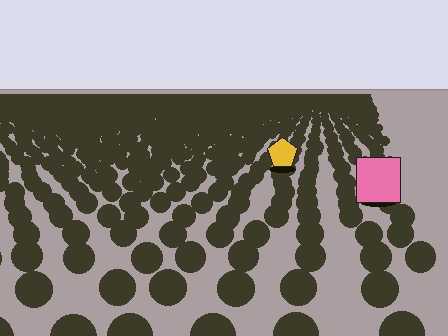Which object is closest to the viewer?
The pink square is closest. The texture marks near it are larger and more spread out.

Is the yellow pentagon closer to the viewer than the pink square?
No. The pink square is closer — you can tell from the texture gradient: the ground texture is coarser near it.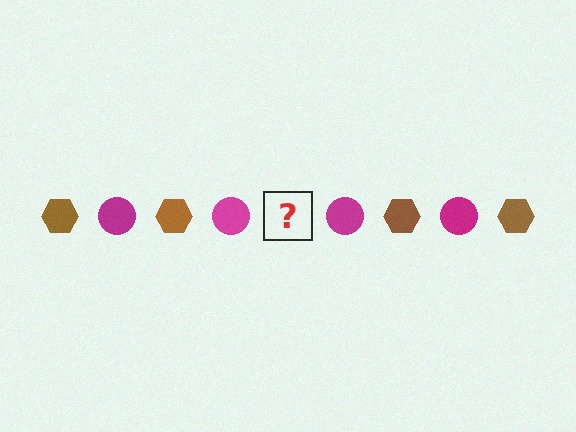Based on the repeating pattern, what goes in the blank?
The blank should be a brown hexagon.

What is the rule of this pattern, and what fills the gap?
The rule is that the pattern alternates between brown hexagon and magenta circle. The gap should be filled with a brown hexagon.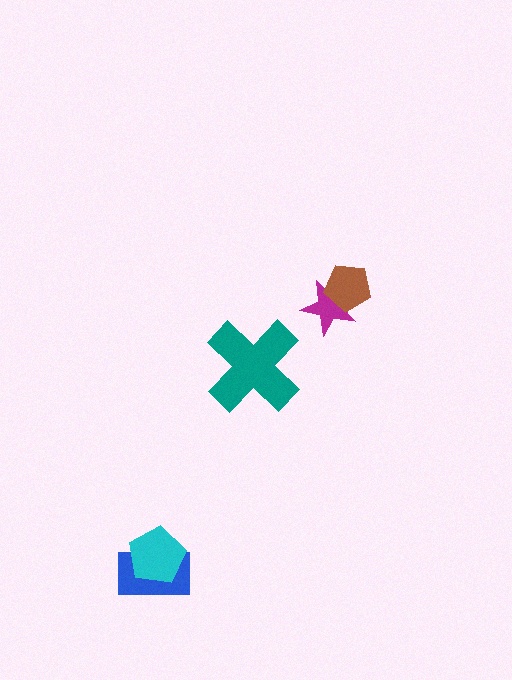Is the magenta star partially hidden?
Yes, it is partially covered by another shape.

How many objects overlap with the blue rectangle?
1 object overlaps with the blue rectangle.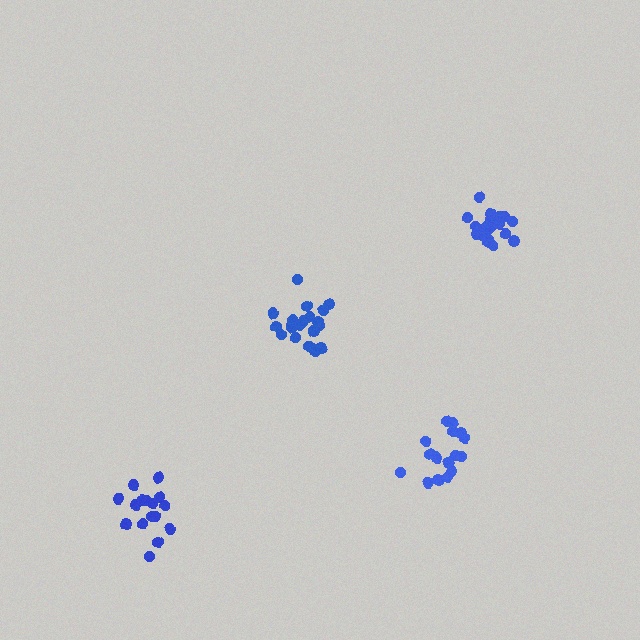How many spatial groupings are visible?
There are 4 spatial groupings.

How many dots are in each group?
Group 1: 21 dots, Group 2: 20 dots, Group 3: 18 dots, Group 4: 17 dots (76 total).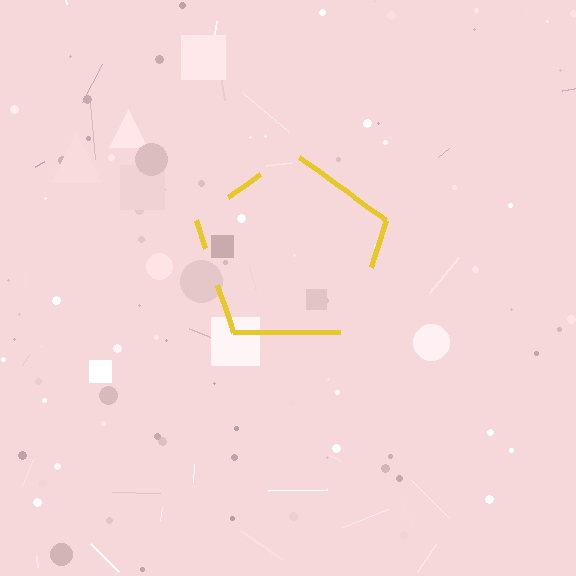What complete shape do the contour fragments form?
The contour fragments form a pentagon.